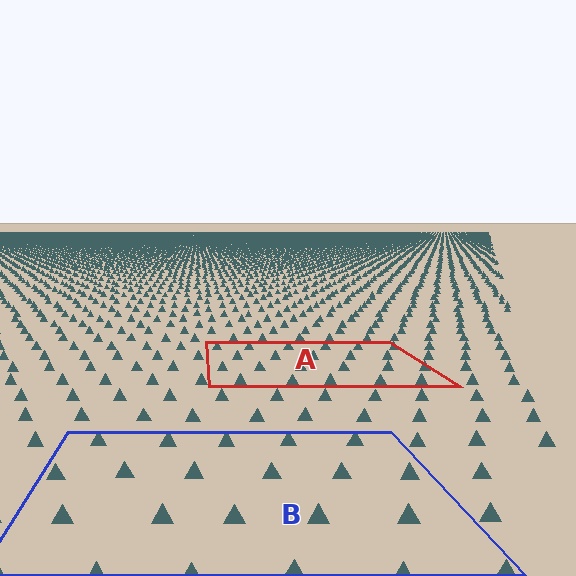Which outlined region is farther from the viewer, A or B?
Region A is farther from the viewer — the texture elements inside it appear smaller and more densely packed.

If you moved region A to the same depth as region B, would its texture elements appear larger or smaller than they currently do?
They would appear larger. At a closer depth, the same texture elements are projected at a bigger on-screen size.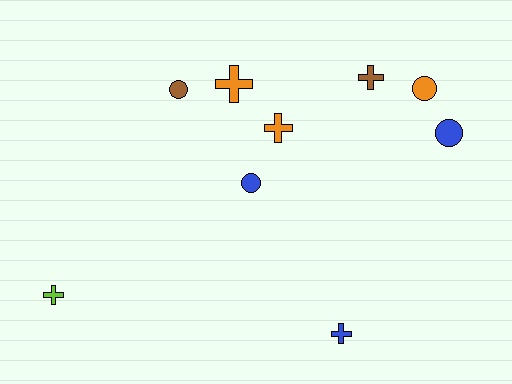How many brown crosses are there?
There is 1 brown cross.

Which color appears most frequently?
Orange, with 3 objects.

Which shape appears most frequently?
Cross, with 5 objects.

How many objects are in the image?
There are 9 objects.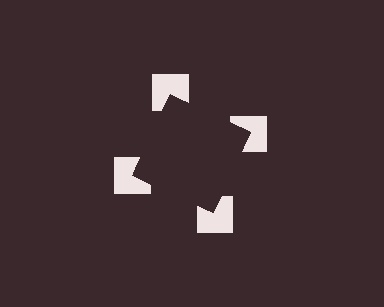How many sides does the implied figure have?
4 sides.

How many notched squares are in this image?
There are 4 — one at each vertex of the illusory square.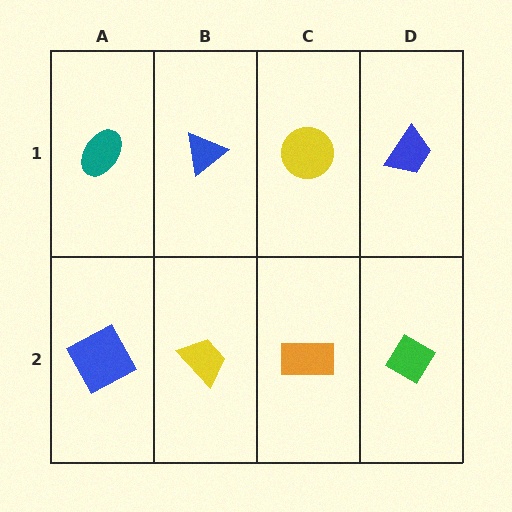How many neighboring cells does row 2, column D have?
2.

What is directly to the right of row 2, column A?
A yellow trapezoid.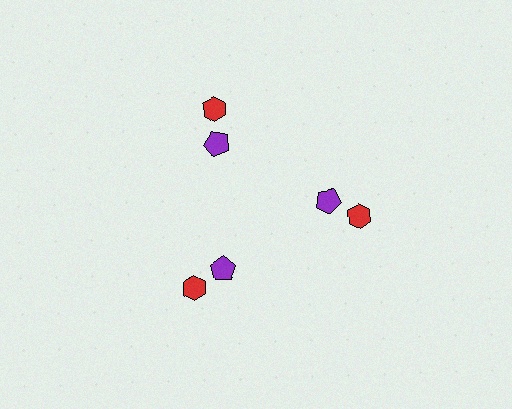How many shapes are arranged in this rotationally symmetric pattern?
There are 6 shapes, arranged in 3 groups of 2.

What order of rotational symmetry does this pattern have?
This pattern has 3-fold rotational symmetry.